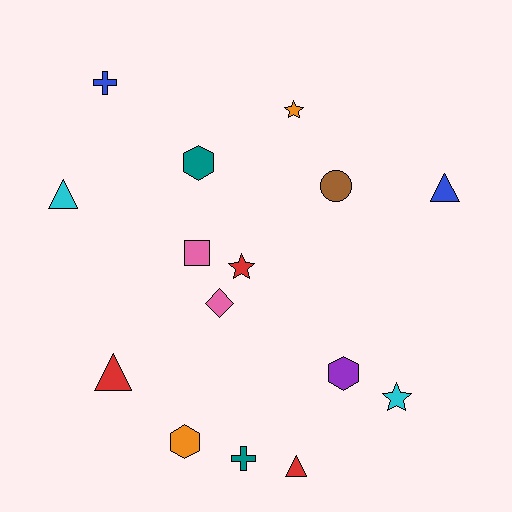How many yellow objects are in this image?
There are no yellow objects.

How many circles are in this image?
There is 1 circle.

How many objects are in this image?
There are 15 objects.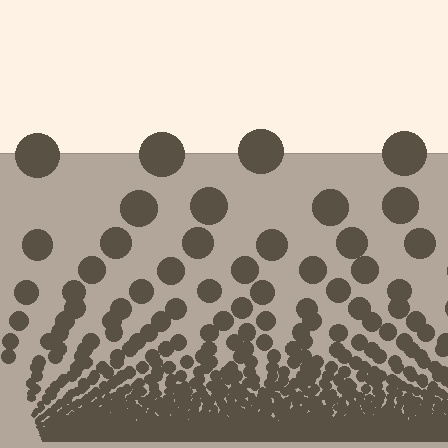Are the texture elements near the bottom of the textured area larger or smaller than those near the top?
Smaller. The gradient is inverted — elements near the bottom are smaller and denser.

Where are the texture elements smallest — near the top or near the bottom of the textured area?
Near the bottom.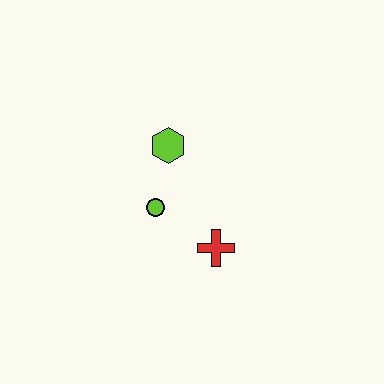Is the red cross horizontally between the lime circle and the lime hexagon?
No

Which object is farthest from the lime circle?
The red cross is farthest from the lime circle.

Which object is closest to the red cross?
The lime circle is closest to the red cross.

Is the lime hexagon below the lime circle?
No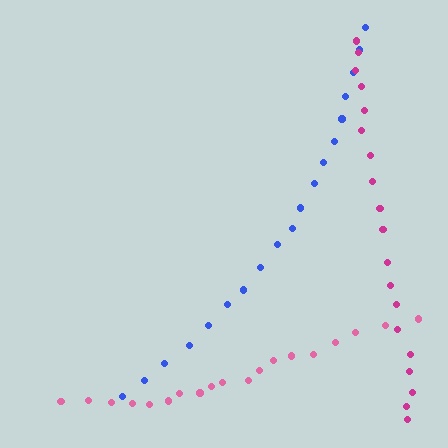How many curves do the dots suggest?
There are 3 distinct paths.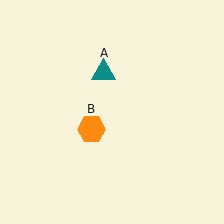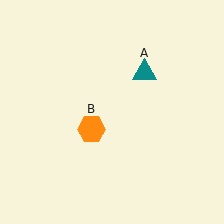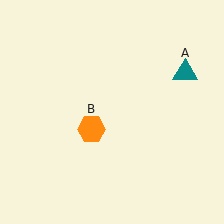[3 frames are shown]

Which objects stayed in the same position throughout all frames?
Orange hexagon (object B) remained stationary.